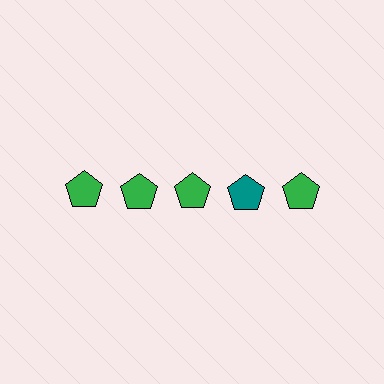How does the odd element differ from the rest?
It has a different color: teal instead of green.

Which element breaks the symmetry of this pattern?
The teal pentagon in the top row, second from right column breaks the symmetry. All other shapes are green pentagons.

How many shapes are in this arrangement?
There are 5 shapes arranged in a grid pattern.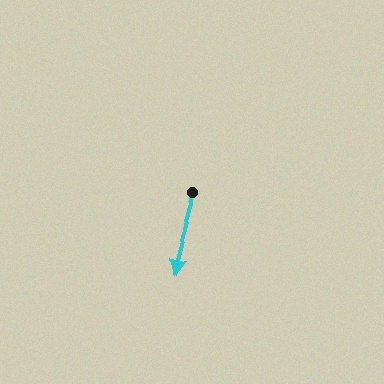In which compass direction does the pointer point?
South.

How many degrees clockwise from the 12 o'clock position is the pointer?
Approximately 195 degrees.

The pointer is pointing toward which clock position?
Roughly 6 o'clock.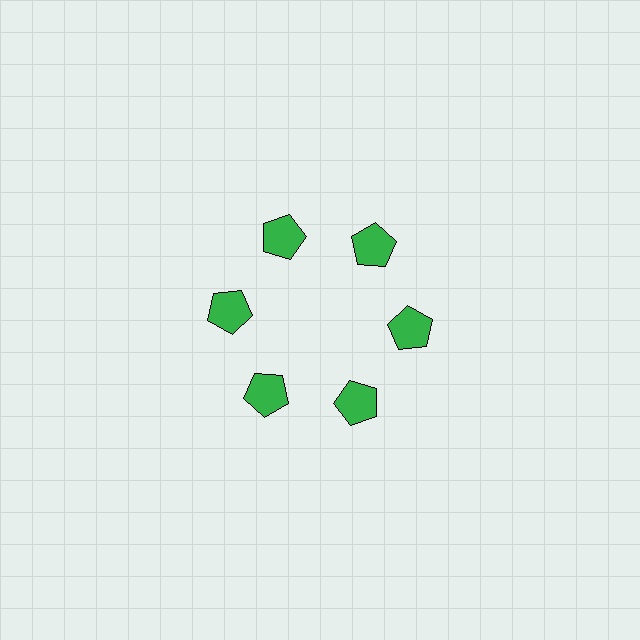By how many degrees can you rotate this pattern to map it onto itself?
The pattern maps onto itself every 60 degrees of rotation.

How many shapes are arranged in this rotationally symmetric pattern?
There are 6 shapes, arranged in 6 groups of 1.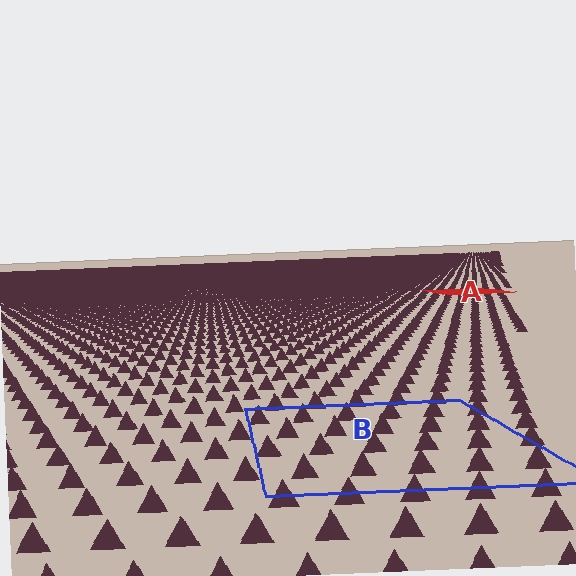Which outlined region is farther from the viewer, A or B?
Region A is farther from the viewer — the texture elements inside it appear smaller and more densely packed.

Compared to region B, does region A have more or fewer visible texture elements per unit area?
Region A has more texture elements per unit area — they are packed more densely because it is farther away.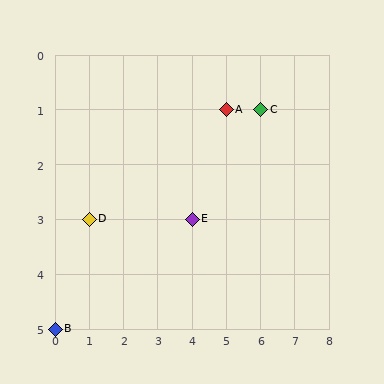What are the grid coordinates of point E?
Point E is at grid coordinates (4, 3).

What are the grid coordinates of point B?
Point B is at grid coordinates (0, 5).